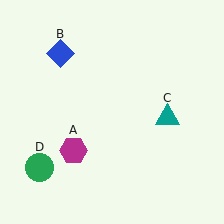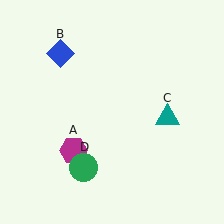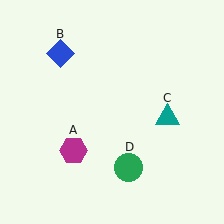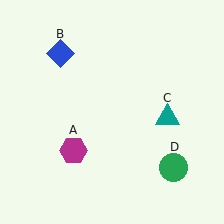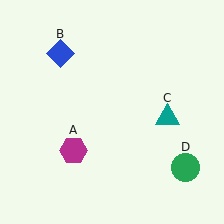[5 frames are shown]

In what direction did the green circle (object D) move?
The green circle (object D) moved right.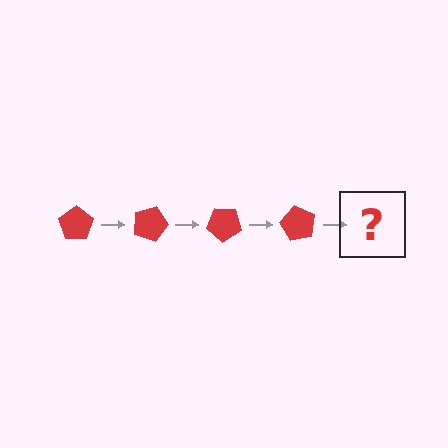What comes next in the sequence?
The next element should be a red pentagon rotated 80 degrees.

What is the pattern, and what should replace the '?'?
The pattern is that the pentagon rotates 20 degrees each step. The '?' should be a red pentagon rotated 80 degrees.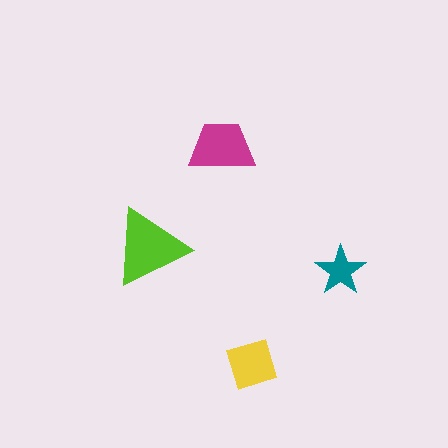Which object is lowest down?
The yellow diamond is bottommost.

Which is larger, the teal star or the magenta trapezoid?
The magenta trapezoid.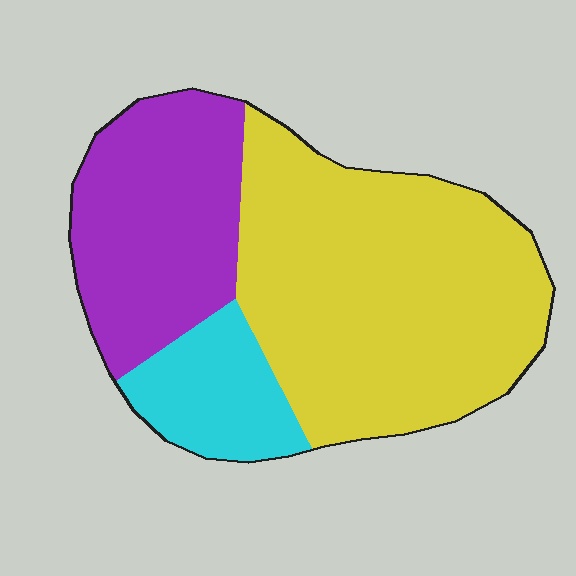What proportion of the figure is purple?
Purple takes up about one third (1/3) of the figure.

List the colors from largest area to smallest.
From largest to smallest: yellow, purple, cyan.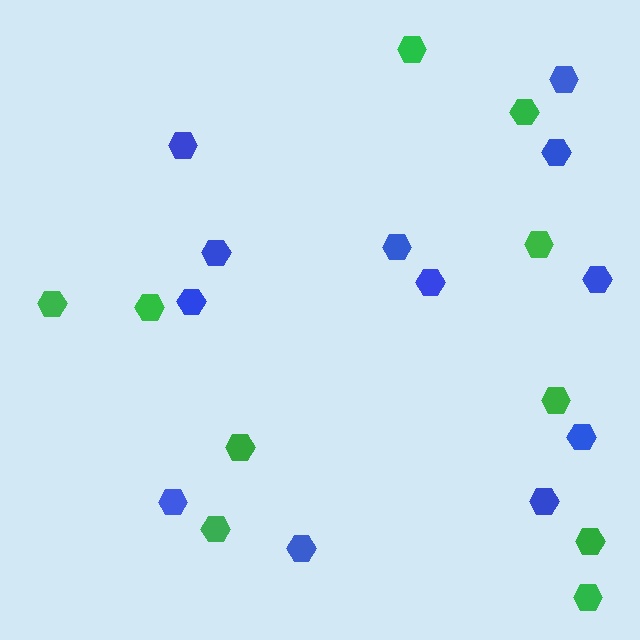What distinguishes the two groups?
There are 2 groups: one group of blue hexagons (12) and one group of green hexagons (10).